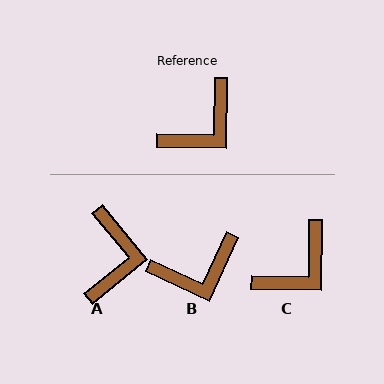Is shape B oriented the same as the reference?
No, it is off by about 24 degrees.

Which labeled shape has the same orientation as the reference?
C.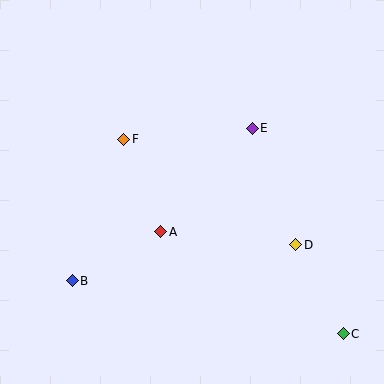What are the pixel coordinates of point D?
Point D is at (296, 245).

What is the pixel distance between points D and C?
The distance between D and C is 101 pixels.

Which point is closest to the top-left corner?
Point F is closest to the top-left corner.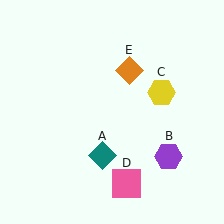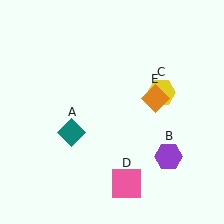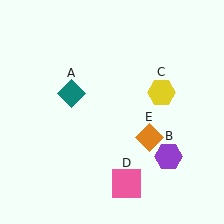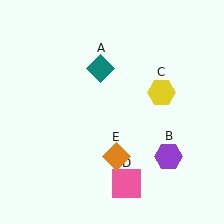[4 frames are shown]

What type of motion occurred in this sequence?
The teal diamond (object A), orange diamond (object E) rotated clockwise around the center of the scene.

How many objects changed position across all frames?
2 objects changed position: teal diamond (object A), orange diamond (object E).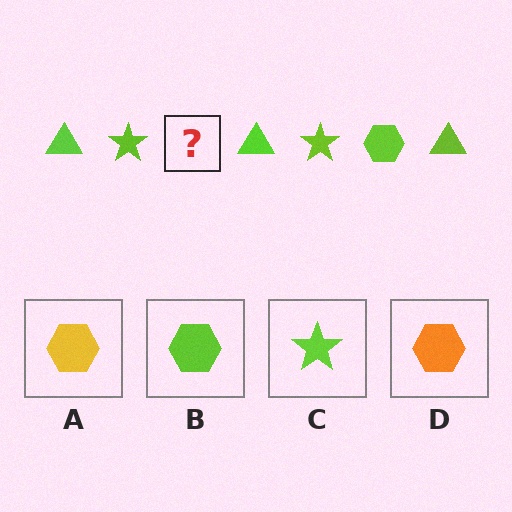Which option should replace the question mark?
Option B.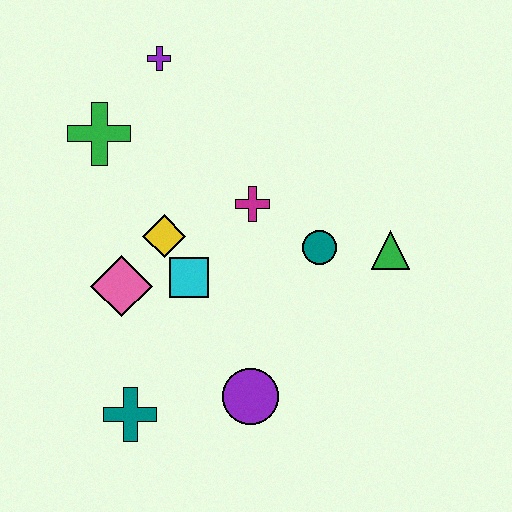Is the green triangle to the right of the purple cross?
Yes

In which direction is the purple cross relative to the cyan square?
The purple cross is above the cyan square.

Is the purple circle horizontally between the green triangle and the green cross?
Yes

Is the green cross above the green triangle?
Yes